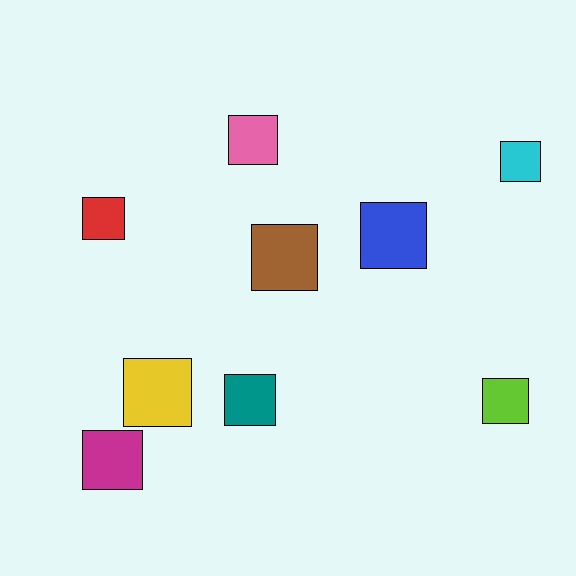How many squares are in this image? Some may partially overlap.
There are 9 squares.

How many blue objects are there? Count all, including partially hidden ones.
There is 1 blue object.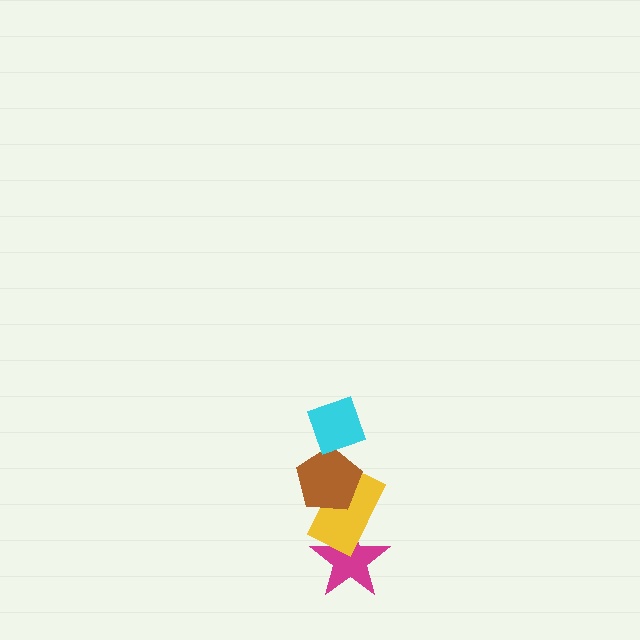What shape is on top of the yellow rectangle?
The brown pentagon is on top of the yellow rectangle.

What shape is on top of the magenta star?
The yellow rectangle is on top of the magenta star.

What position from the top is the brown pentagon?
The brown pentagon is 2nd from the top.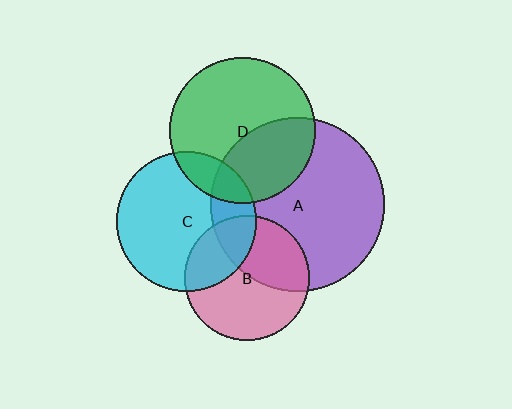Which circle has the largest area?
Circle A (purple).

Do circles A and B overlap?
Yes.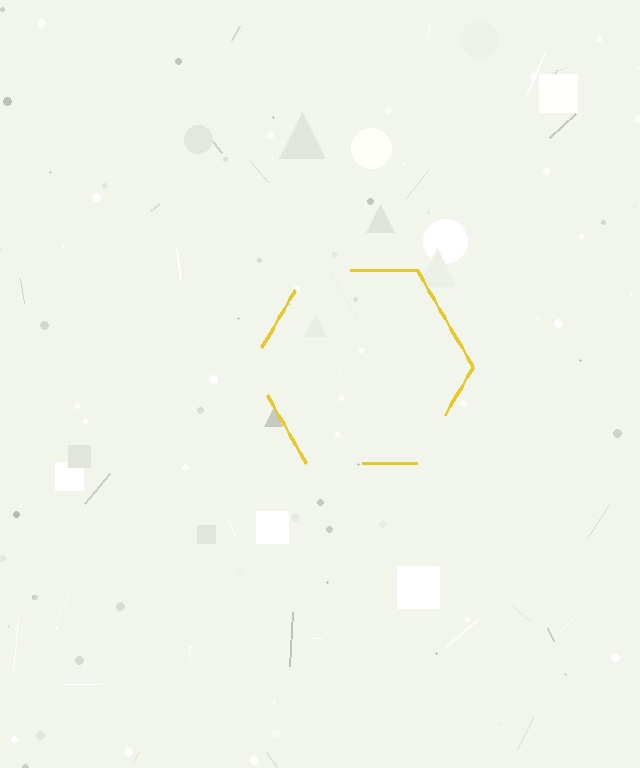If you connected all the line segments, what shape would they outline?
They would outline a hexagon.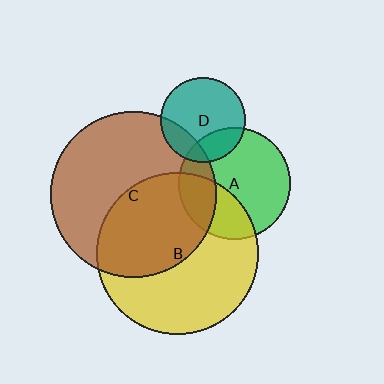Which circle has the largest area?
Circle C (brown).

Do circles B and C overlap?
Yes.